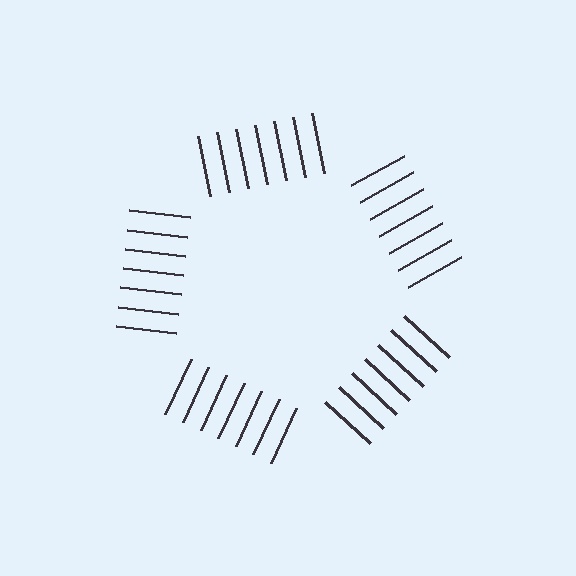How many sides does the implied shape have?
5 sides — the line-ends trace a pentagon.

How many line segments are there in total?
35 — 7 along each of the 5 edges.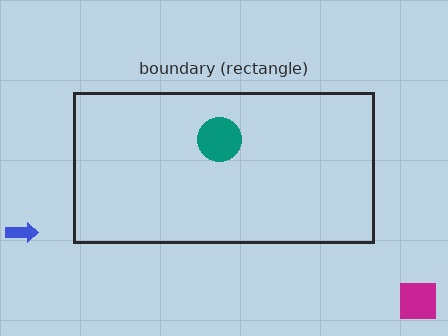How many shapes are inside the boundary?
1 inside, 2 outside.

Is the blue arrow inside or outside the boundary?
Outside.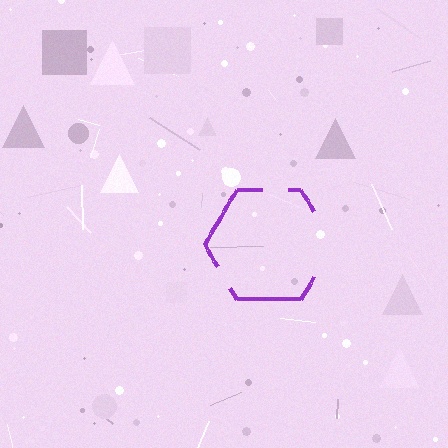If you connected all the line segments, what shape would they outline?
They would outline a hexagon.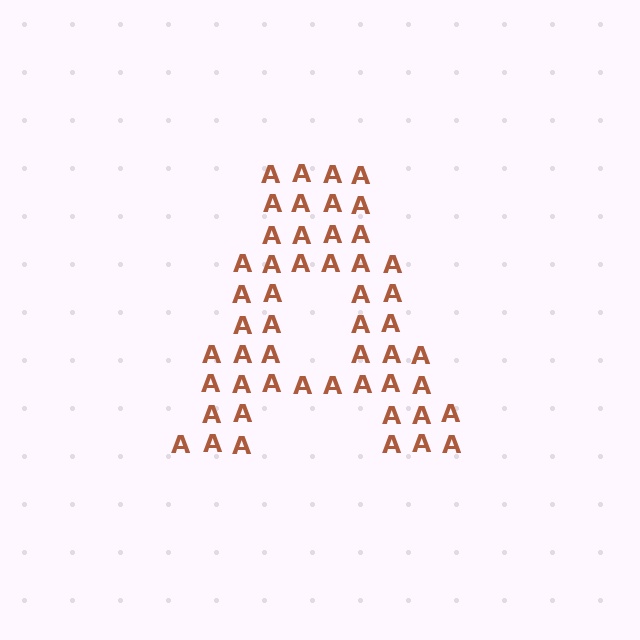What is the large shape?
The large shape is the letter A.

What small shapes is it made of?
It is made of small letter A's.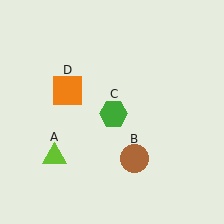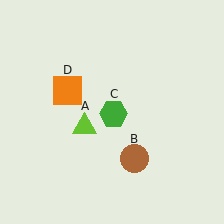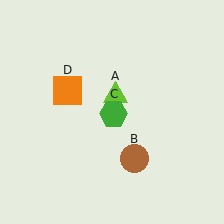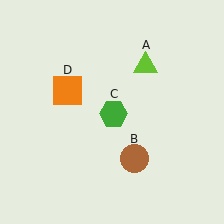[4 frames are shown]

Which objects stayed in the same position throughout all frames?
Brown circle (object B) and green hexagon (object C) and orange square (object D) remained stationary.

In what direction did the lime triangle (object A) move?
The lime triangle (object A) moved up and to the right.